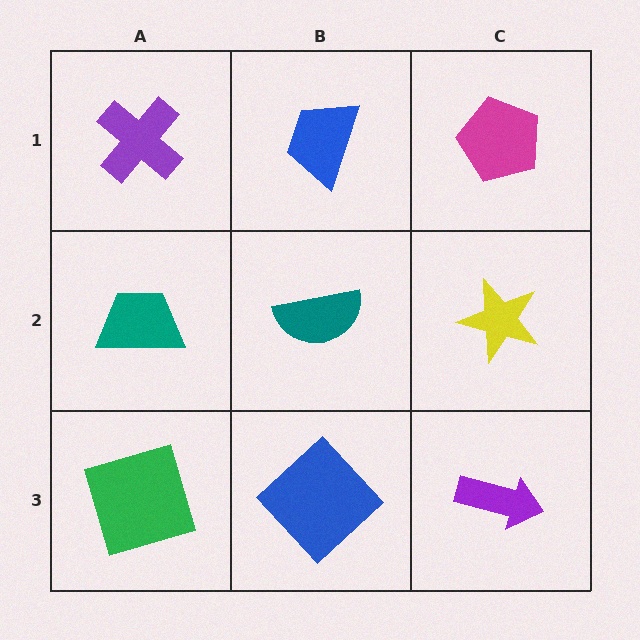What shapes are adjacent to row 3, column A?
A teal trapezoid (row 2, column A), a blue diamond (row 3, column B).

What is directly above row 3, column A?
A teal trapezoid.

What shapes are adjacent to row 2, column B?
A blue trapezoid (row 1, column B), a blue diamond (row 3, column B), a teal trapezoid (row 2, column A), a yellow star (row 2, column C).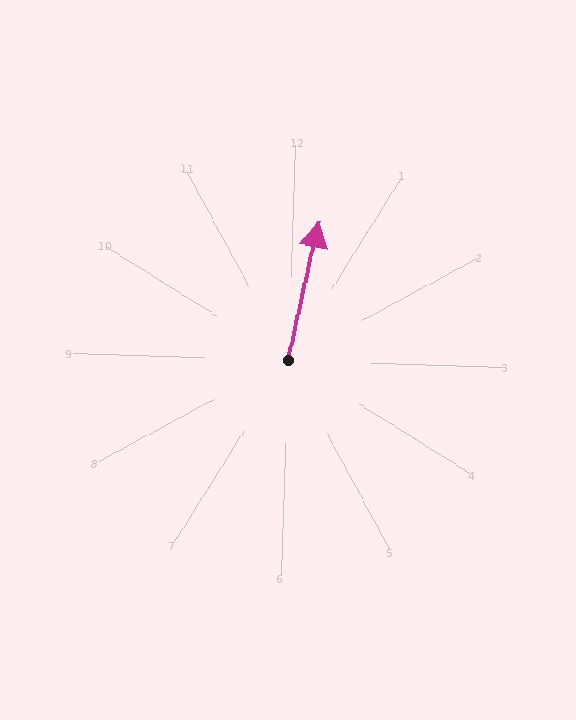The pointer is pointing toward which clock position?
Roughly 12 o'clock.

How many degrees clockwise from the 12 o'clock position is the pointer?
Approximately 11 degrees.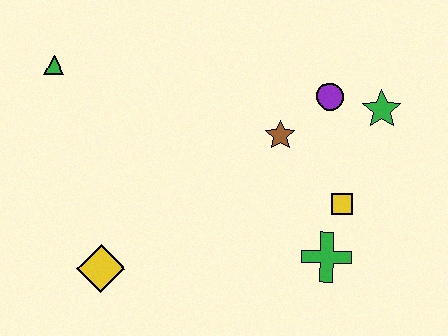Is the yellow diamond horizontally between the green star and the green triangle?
Yes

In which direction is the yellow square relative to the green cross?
The yellow square is above the green cross.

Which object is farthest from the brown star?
The green triangle is farthest from the brown star.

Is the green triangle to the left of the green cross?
Yes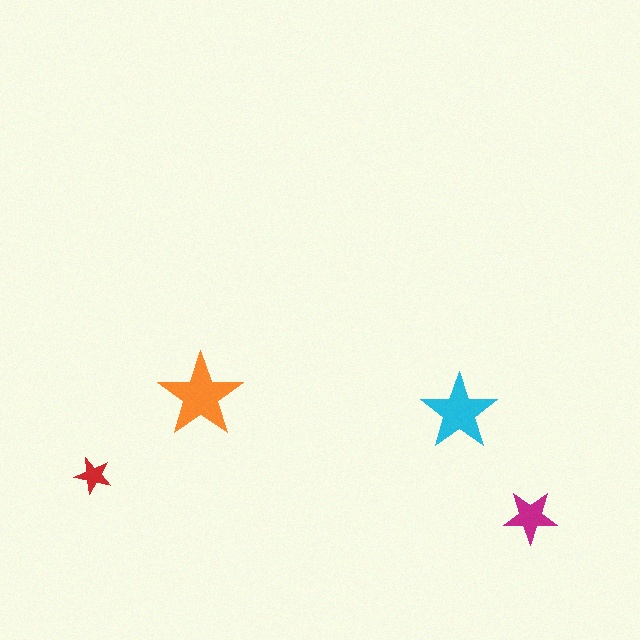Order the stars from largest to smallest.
the orange one, the cyan one, the magenta one, the red one.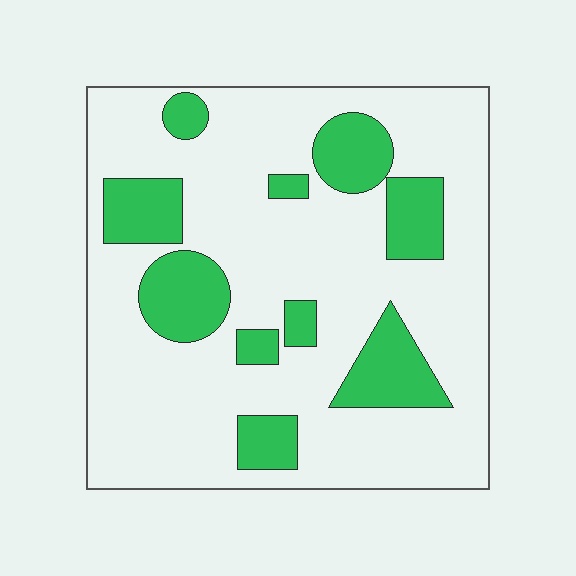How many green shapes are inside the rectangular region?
10.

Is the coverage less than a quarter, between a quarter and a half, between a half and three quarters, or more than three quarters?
Less than a quarter.